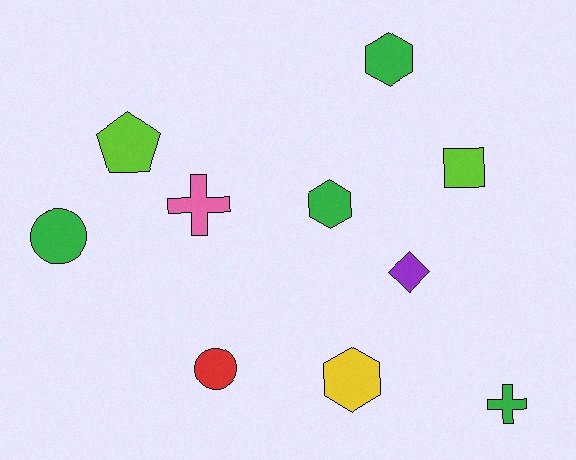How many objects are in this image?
There are 10 objects.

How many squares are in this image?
There is 1 square.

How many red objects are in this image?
There is 1 red object.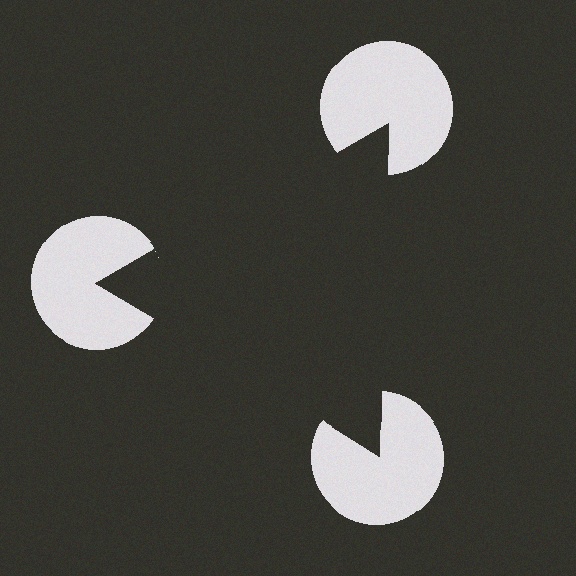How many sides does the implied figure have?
3 sides.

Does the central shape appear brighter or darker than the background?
It typically appears slightly darker than the background, even though no actual brightness change is drawn.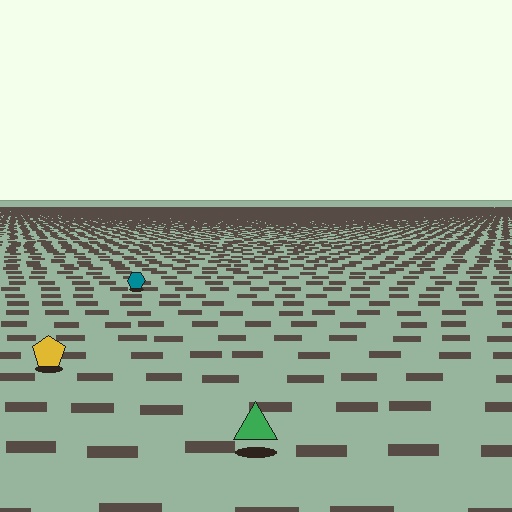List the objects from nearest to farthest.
From nearest to farthest: the green triangle, the yellow pentagon, the teal hexagon.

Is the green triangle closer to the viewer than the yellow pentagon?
Yes. The green triangle is closer — you can tell from the texture gradient: the ground texture is coarser near it.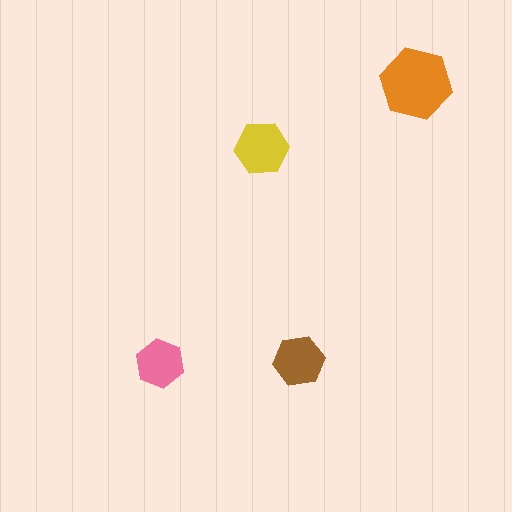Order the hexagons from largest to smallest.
the orange one, the yellow one, the brown one, the pink one.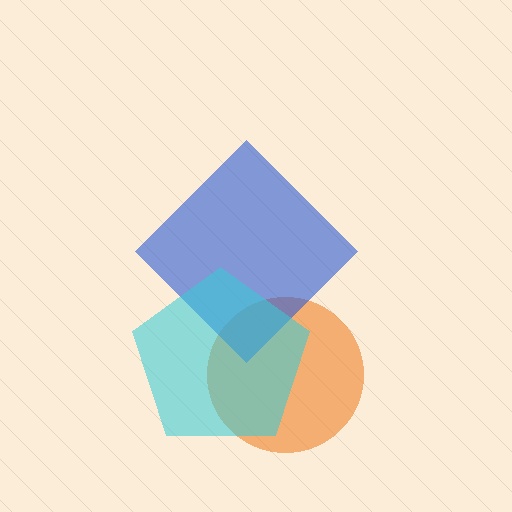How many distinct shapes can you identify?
There are 3 distinct shapes: an orange circle, a blue diamond, a cyan pentagon.